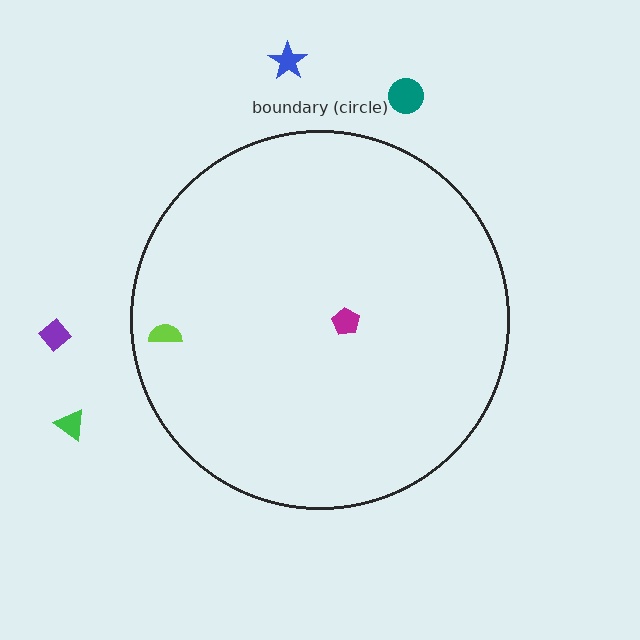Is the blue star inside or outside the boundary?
Outside.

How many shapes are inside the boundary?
2 inside, 4 outside.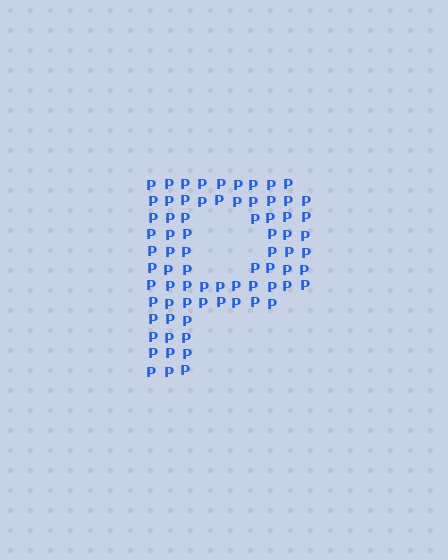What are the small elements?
The small elements are letter P's.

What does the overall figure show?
The overall figure shows the letter P.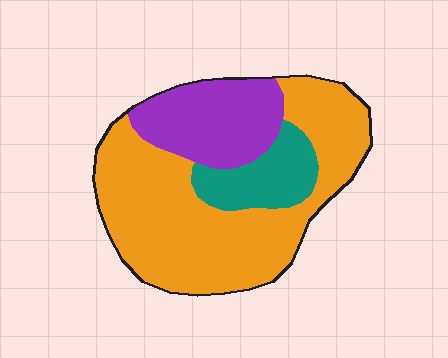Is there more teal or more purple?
Purple.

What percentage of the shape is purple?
Purple takes up less than a quarter of the shape.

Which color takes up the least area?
Teal, at roughly 15%.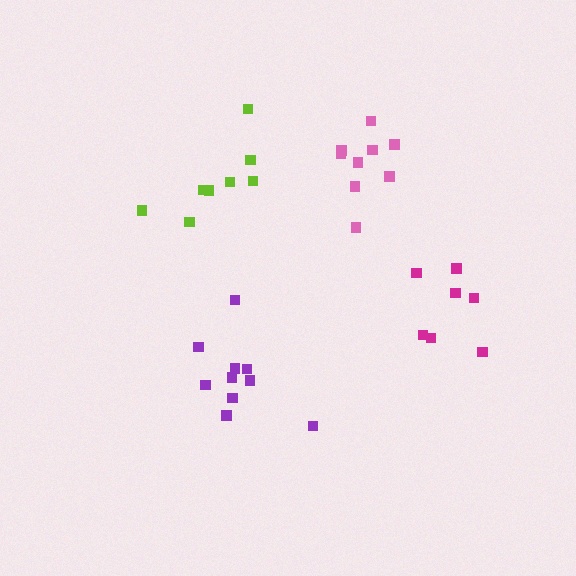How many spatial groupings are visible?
There are 4 spatial groupings.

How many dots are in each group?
Group 1: 9 dots, Group 2: 7 dots, Group 3: 8 dots, Group 4: 10 dots (34 total).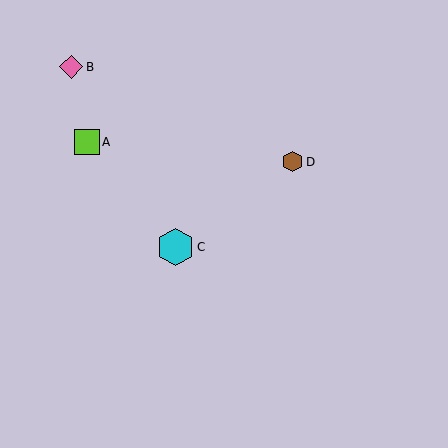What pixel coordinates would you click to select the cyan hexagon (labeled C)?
Click at (175, 247) to select the cyan hexagon C.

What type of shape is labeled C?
Shape C is a cyan hexagon.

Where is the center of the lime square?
The center of the lime square is at (87, 142).